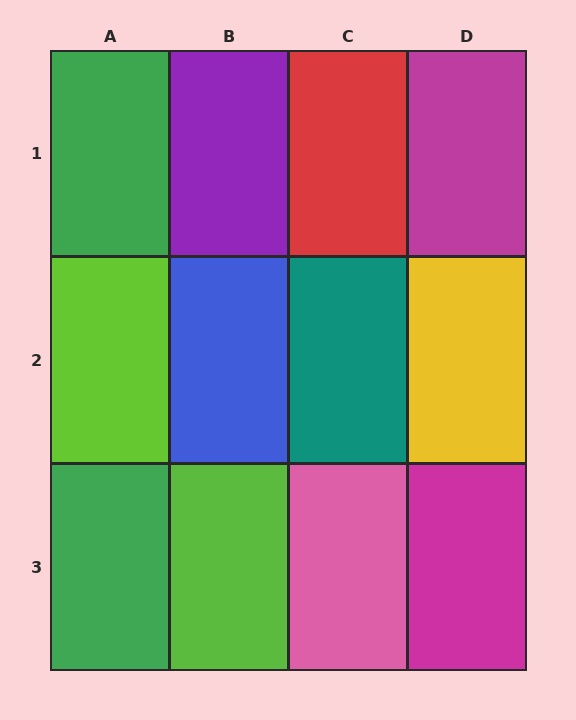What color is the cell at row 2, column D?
Yellow.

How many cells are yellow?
1 cell is yellow.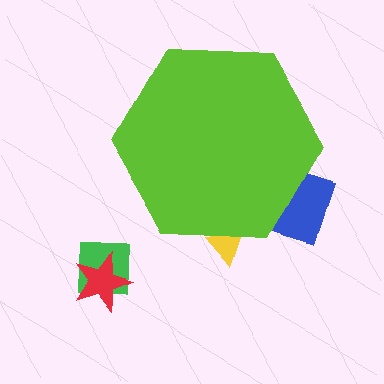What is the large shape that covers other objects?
A lime hexagon.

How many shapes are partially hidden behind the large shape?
2 shapes are partially hidden.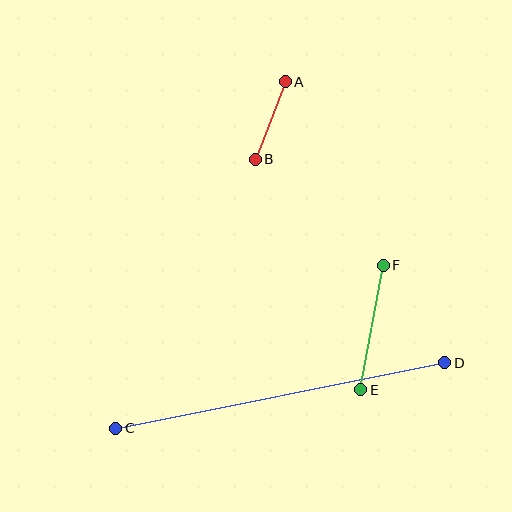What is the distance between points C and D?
The distance is approximately 335 pixels.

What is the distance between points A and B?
The distance is approximately 83 pixels.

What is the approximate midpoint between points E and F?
The midpoint is at approximately (372, 327) pixels.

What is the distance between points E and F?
The distance is approximately 127 pixels.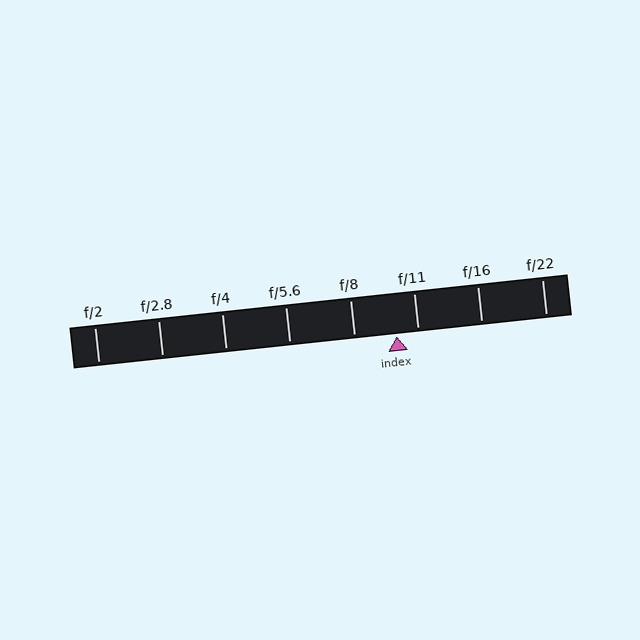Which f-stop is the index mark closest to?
The index mark is closest to f/11.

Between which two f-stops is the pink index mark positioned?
The index mark is between f/8 and f/11.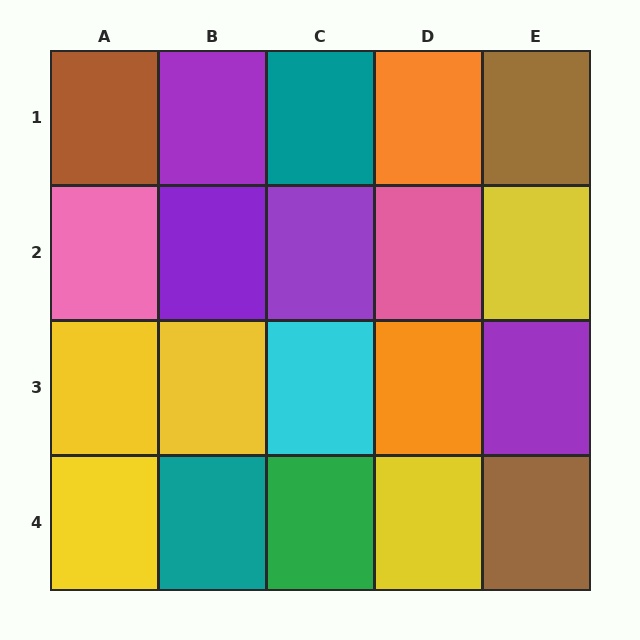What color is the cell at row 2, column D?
Pink.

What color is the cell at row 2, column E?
Yellow.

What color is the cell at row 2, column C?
Purple.